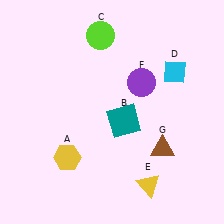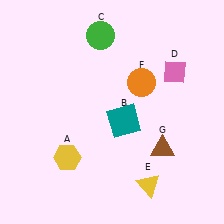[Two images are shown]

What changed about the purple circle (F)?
In Image 1, F is purple. In Image 2, it changed to orange.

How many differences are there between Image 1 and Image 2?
There are 3 differences between the two images.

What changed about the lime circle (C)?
In Image 1, C is lime. In Image 2, it changed to green.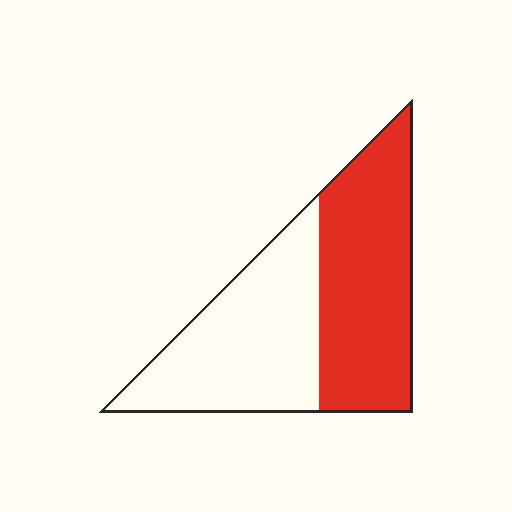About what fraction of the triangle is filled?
About one half (1/2).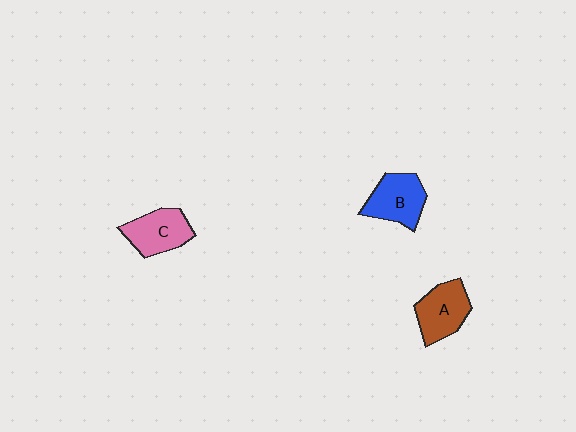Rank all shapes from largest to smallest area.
From largest to smallest: B (blue), A (brown), C (pink).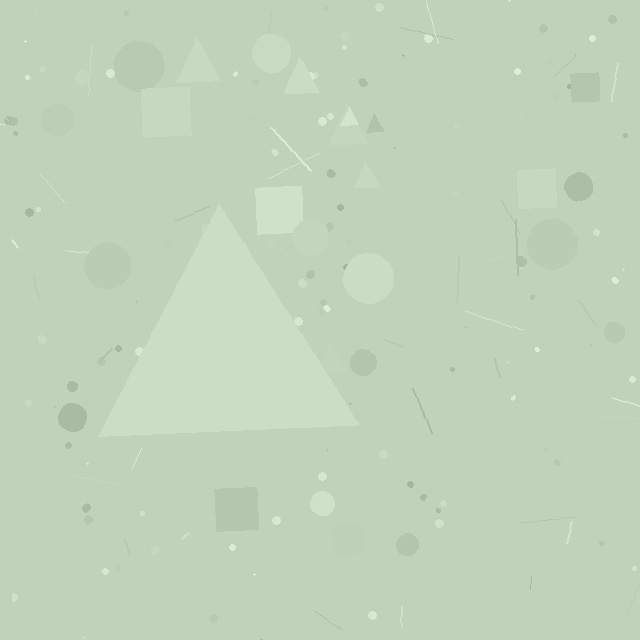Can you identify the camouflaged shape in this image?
The camouflaged shape is a triangle.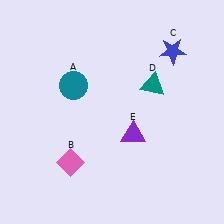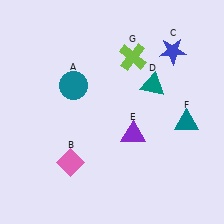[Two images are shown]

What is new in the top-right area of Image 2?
A lime cross (G) was added in the top-right area of Image 2.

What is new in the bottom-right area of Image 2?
A teal triangle (F) was added in the bottom-right area of Image 2.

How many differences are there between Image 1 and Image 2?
There are 2 differences between the two images.